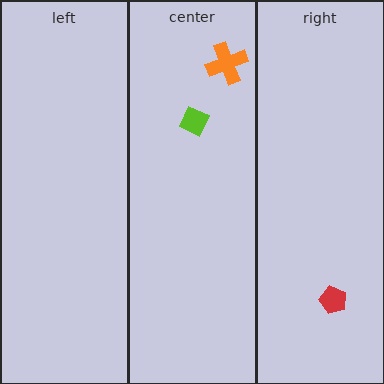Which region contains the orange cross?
The center region.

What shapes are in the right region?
The red pentagon.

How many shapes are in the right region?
1.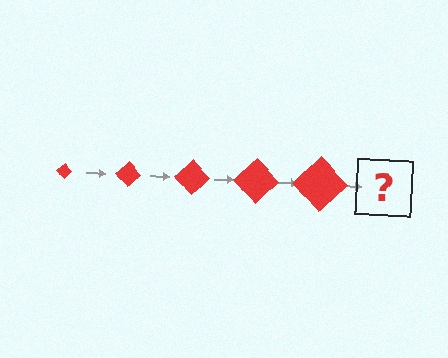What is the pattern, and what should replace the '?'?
The pattern is that the diamond gets progressively larger each step. The '?' should be a red diamond, larger than the previous one.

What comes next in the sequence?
The next element should be a red diamond, larger than the previous one.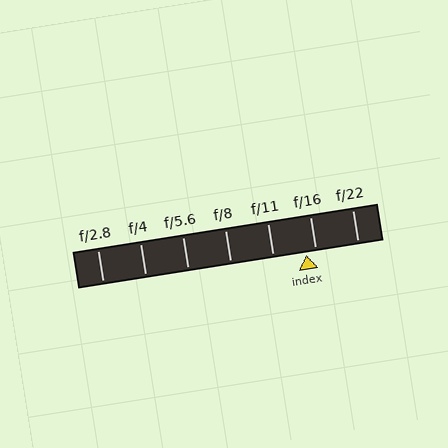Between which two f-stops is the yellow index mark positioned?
The index mark is between f/11 and f/16.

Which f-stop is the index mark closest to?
The index mark is closest to f/16.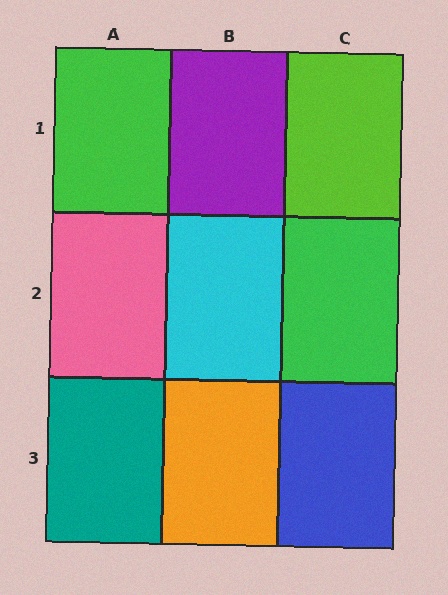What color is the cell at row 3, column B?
Orange.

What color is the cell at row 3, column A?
Teal.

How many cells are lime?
1 cell is lime.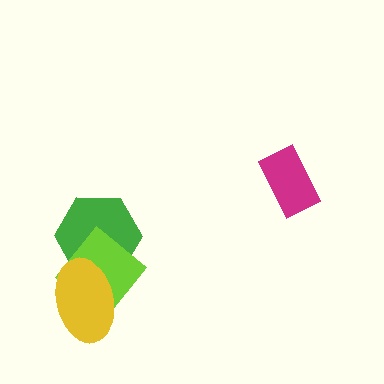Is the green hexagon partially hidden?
Yes, it is partially covered by another shape.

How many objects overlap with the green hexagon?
2 objects overlap with the green hexagon.